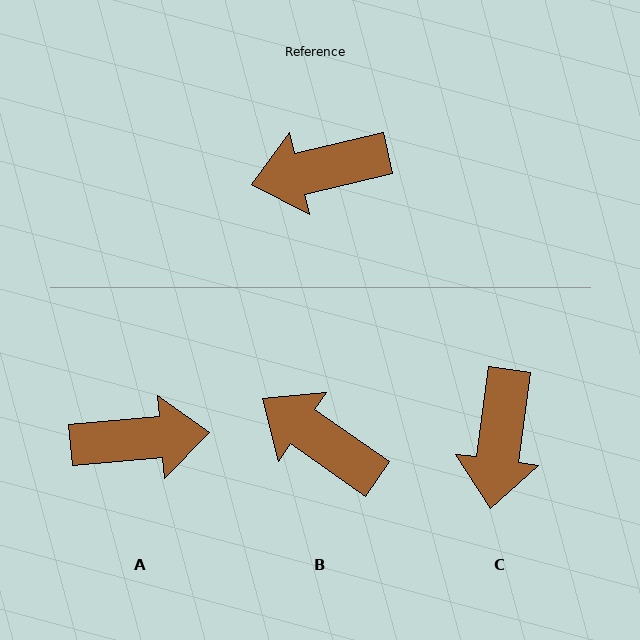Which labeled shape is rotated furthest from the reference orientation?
A, about 172 degrees away.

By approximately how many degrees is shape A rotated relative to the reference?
Approximately 172 degrees counter-clockwise.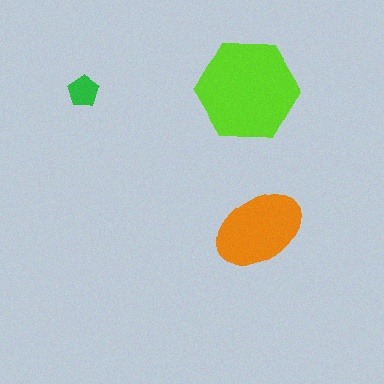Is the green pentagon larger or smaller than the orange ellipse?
Smaller.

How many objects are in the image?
There are 3 objects in the image.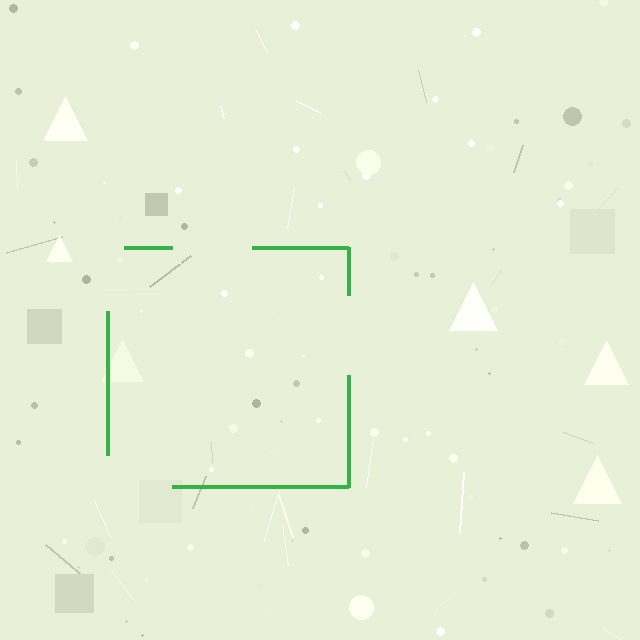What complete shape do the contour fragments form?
The contour fragments form a square.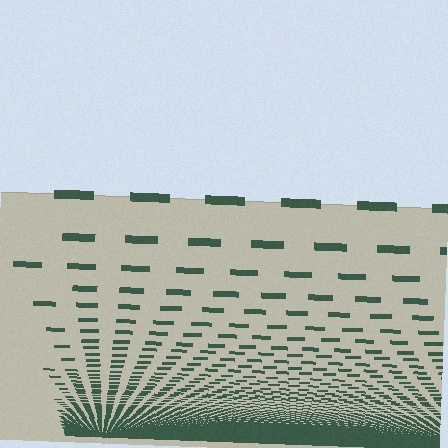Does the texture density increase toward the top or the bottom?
Density increases toward the bottom.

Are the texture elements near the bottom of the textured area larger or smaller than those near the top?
Smaller. The gradient is inverted — elements near the bottom are smaller and denser.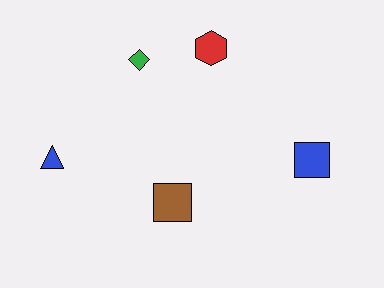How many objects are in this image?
There are 5 objects.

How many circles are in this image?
There are no circles.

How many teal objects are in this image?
There are no teal objects.